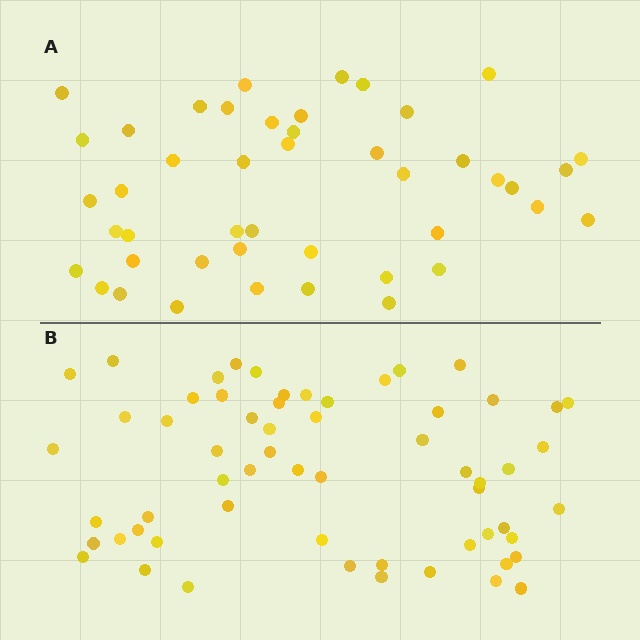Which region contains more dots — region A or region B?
Region B (the bottom region) has more dots.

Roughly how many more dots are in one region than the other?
Region B has approximately 15 more dots than region A.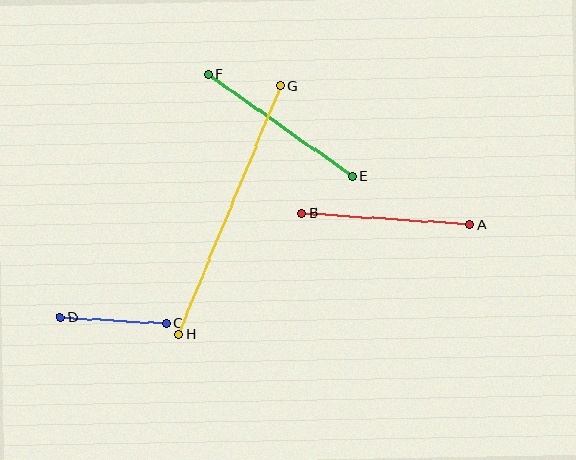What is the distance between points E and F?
The distance is approximately 176 pixels.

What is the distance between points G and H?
The distance is approximately 268 pixels.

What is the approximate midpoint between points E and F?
The midpoint is at approximately (280, 125) pixels.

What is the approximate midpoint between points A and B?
The midpoint is at approximately (386, 219) pixels.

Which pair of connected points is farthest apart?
Points G and H are farthest apart.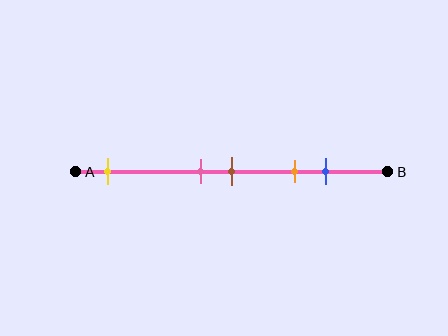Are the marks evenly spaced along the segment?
No, the marks are not evenly spaced.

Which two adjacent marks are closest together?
The pink and brown marks are the closest adjacent pair.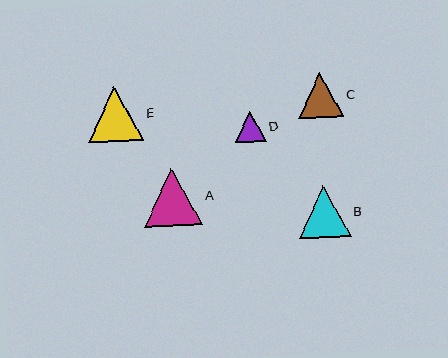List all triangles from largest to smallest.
From largest to smallest: A, E, B, C, D.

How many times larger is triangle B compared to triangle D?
Triangle B is approximately 1.7 times the size of triangle D.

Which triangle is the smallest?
Triangle D is the smallest with a size of approximately 31 pixels.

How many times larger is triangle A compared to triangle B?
Triangle A is approximately 1.1 times the size of triangle B.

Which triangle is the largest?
Triangle A is the largest with a size of approximately 58 pixels.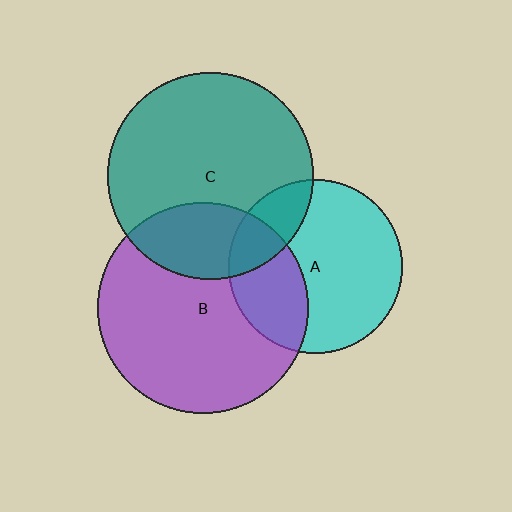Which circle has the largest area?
Circle B (purple).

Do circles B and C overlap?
Yes.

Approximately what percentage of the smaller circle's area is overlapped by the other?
Approximately 25%.